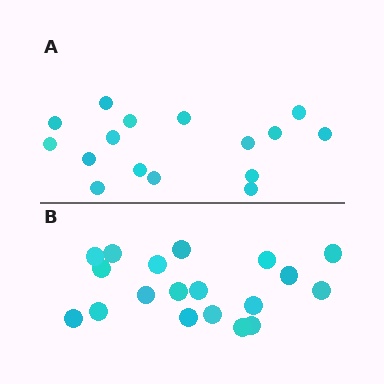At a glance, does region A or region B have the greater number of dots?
Region B (the bottom region) has more dots.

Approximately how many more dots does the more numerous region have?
Region B has just a few more — roughly 2 or 3 more dots than region A.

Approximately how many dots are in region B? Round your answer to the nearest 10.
About 20 dots. (The exact count is 19, which rounds to 20.)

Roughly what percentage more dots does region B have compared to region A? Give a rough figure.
About 20% more.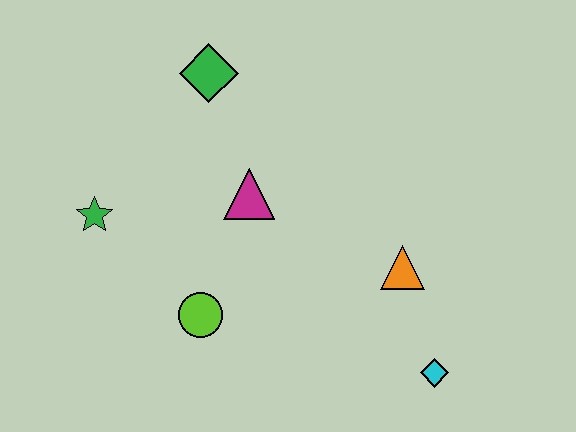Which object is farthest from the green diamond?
The cyan diamond is farthest from the green diamond.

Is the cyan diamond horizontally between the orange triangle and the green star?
No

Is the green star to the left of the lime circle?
Yes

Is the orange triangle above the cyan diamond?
Yes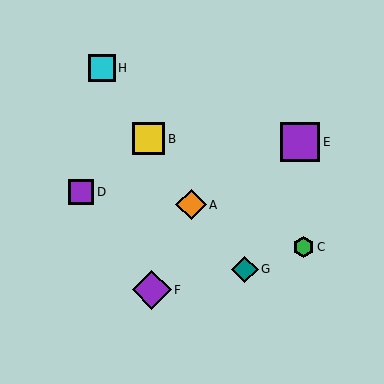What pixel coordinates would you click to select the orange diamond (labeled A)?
Click at (191, 205) to select the orange diamond A.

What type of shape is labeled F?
Shape F is a purple diamond.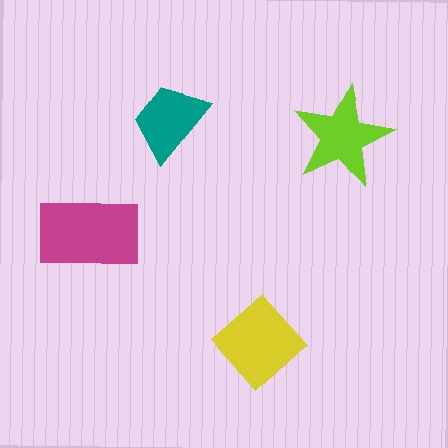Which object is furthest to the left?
The magenta rectangle is leftmost.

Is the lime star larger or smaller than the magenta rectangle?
Smaller.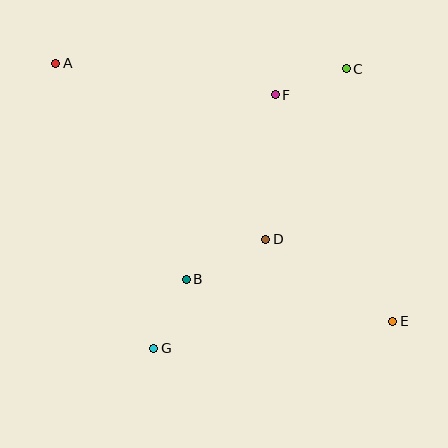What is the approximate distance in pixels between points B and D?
The distance between B and D is approximately 89 pixels.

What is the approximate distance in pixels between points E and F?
The distance between E and F is approximately 255 pixels.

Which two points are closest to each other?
Points C and F are closest to each other.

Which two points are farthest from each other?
Points A and E are farthest from each other.